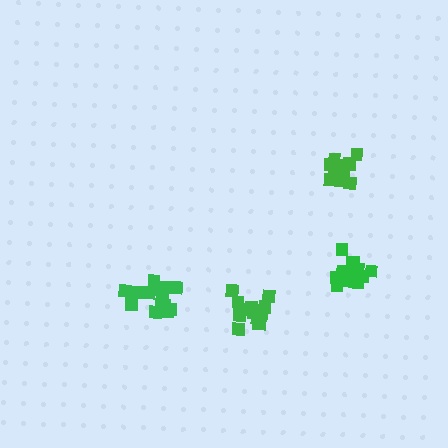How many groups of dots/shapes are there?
There are 4 groups.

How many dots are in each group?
Group 1: 10 dots, Group 2: 15 dots, Group 3: 15 dots, Group 4: 15 dots (55 total).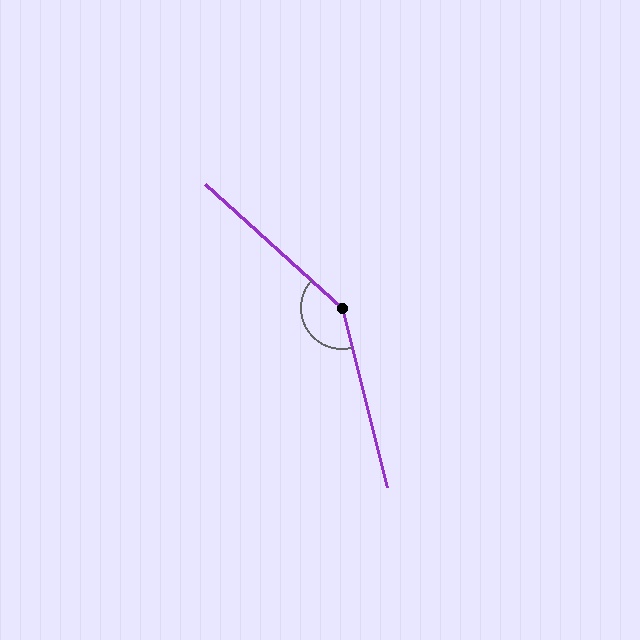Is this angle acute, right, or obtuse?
It is obtuse.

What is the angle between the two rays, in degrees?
Approximately 146 degrees.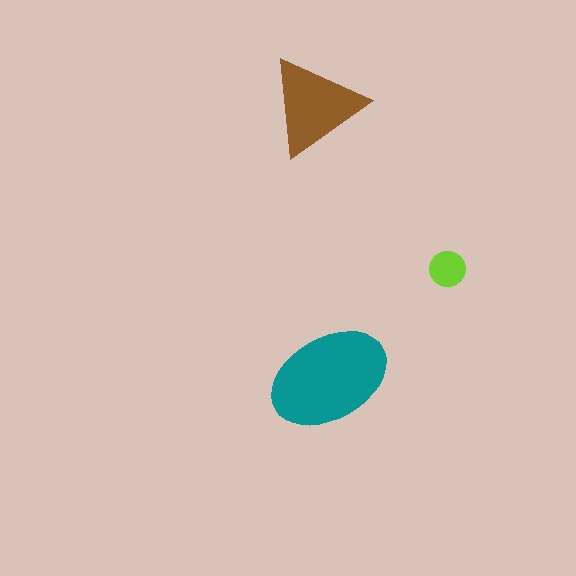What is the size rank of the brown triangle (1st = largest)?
2nd.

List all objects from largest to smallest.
The teal ellipse, the brown triangle, the lime circle.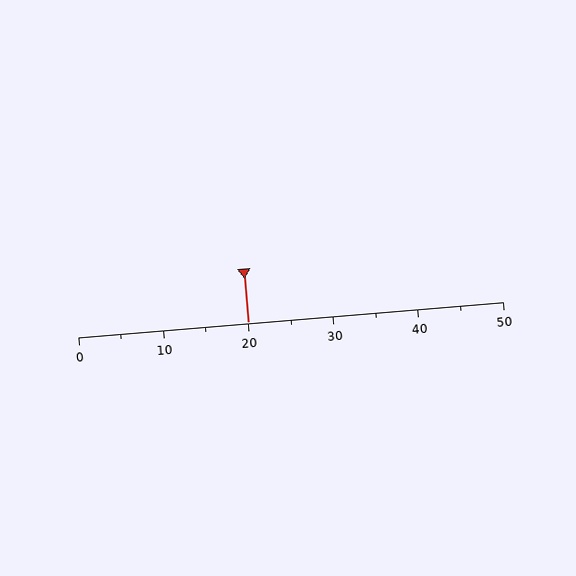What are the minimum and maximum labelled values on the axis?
The axis runs from 0 to 50.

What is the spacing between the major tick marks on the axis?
The major ticks are spaced 10 apart.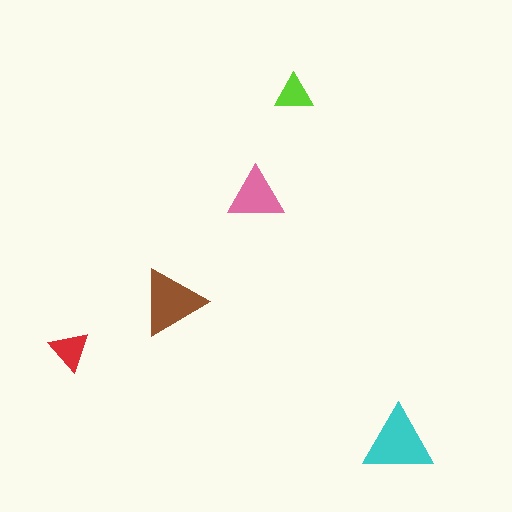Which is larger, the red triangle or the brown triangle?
The brown one.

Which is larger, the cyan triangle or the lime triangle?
The cyan one.